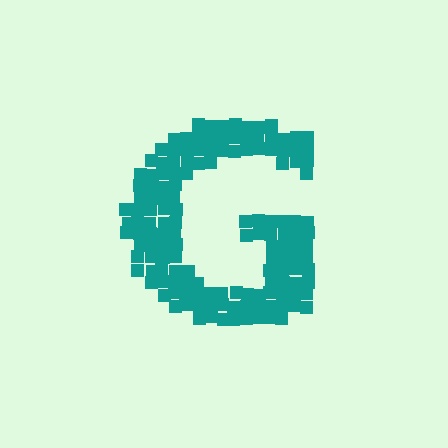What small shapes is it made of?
It is made of small squares.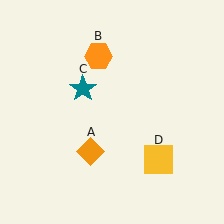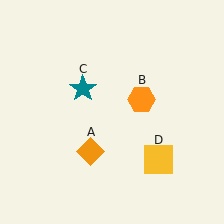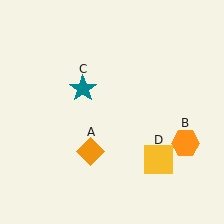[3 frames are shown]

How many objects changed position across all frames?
1 object changed position: orange hexagon (object B).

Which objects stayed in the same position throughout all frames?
Orange diamond (object A) and teal star (object C) and yellow square (object D) remained stationary.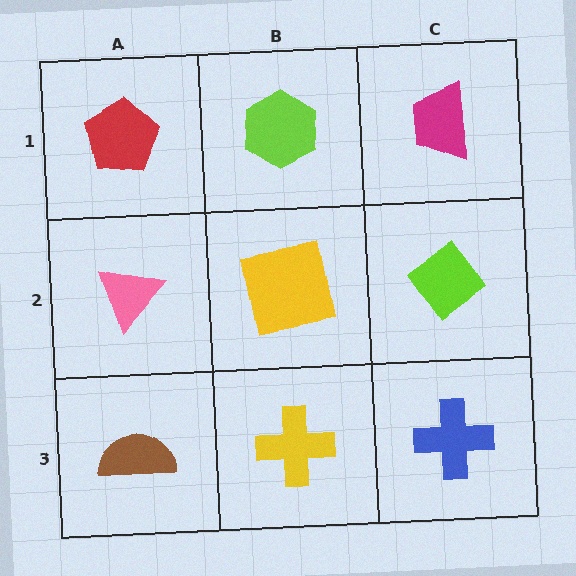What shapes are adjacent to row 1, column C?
A lime diamond (row 2, column C), a lime hexagon (row 1, column B).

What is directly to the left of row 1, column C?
A lime hexagon.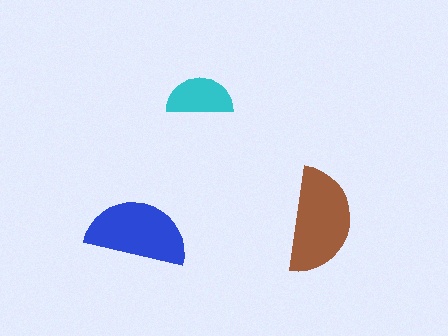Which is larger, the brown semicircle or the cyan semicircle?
The brown one.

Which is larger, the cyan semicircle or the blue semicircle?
The blue one.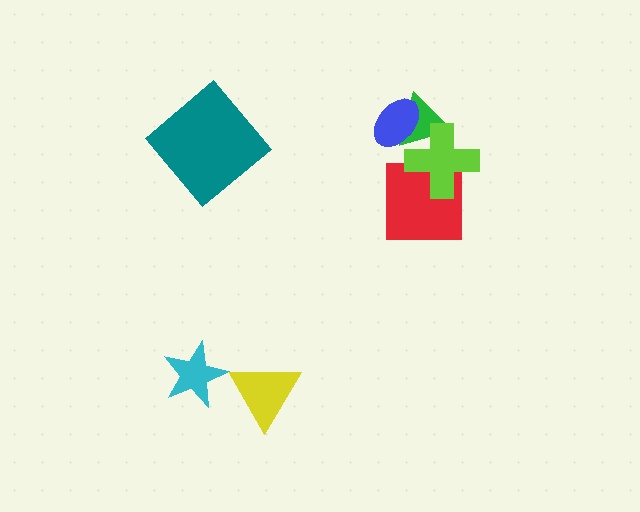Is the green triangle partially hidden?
Yes, it is partially covered by another shape.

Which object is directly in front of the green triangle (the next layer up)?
The blue ellipse is directly in front of the green triangle.